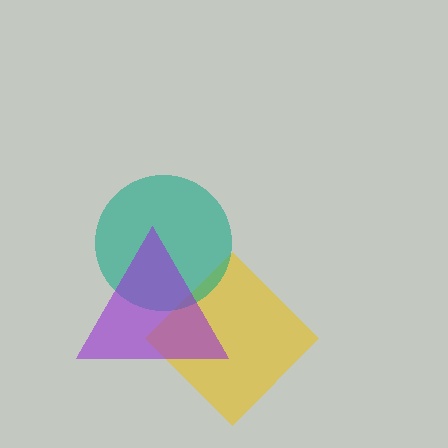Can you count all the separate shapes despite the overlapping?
Yes, there are 3 separate shapes.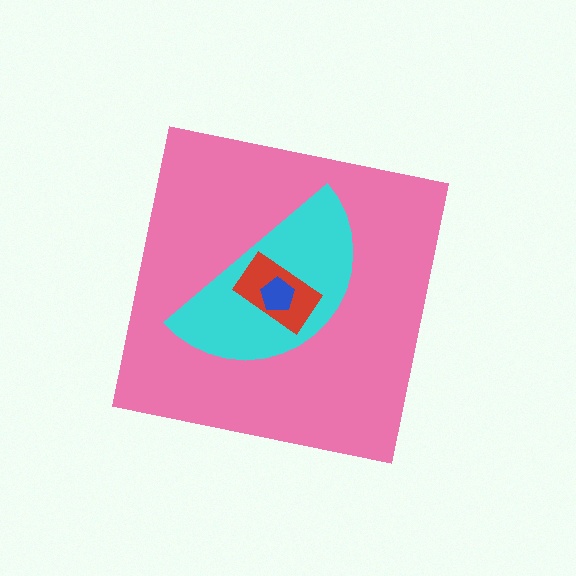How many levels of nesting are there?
4.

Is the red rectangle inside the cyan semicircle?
Yes.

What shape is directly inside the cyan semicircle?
The red rectangle.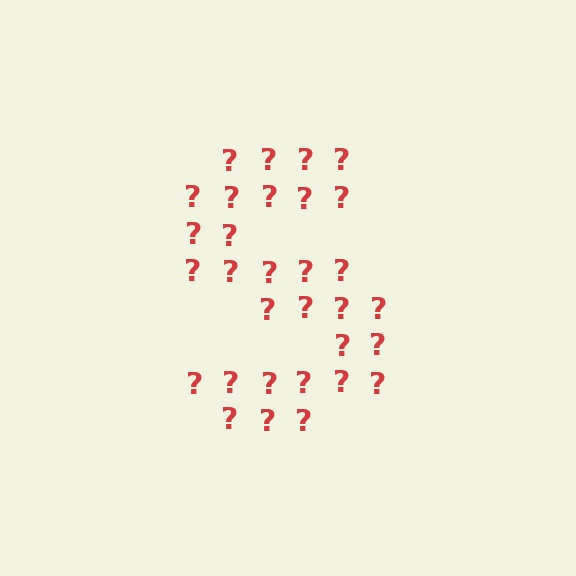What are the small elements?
The small elements are question marks.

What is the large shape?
The large shape is the letter S.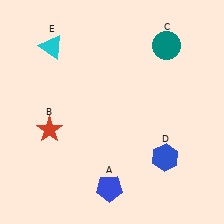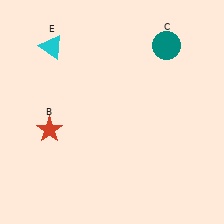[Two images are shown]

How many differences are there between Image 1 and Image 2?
There are 2 differences between the two images.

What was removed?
The blue hexagon (D), the blue pentagon (A) were removed in Image 2.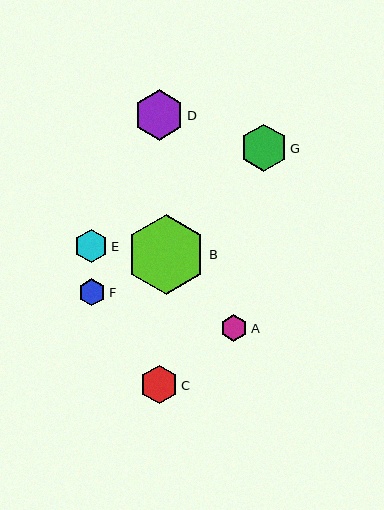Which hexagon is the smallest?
Hexagon A is the smallest with a size of approximately 27 pixels.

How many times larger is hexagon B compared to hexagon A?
Hexagon B is approximately 2.9 times the size of hexagon A.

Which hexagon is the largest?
Hexagon B is the largest with a size of approximately 80 pixels.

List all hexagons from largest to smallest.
From largest to smallest: B, D, G, C, E, F, A.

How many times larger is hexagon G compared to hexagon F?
Hexagon G is approximately 1.7 times the size of hexagon F.